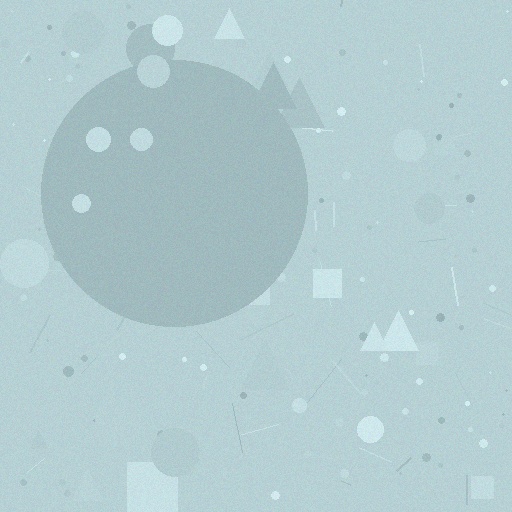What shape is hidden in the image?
A circle is hidden in the image.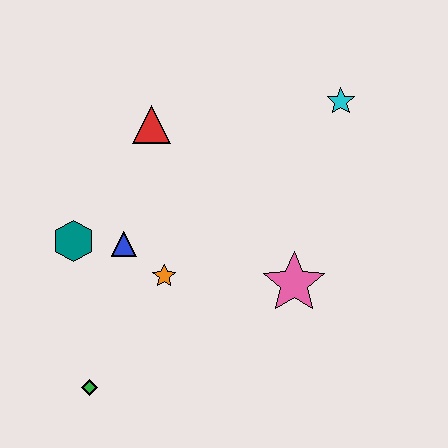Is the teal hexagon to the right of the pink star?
No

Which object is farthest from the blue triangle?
The cyan star is farthest from the blue triangle.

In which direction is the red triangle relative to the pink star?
The red triangle is above the pink star.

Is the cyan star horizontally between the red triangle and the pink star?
No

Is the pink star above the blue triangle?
No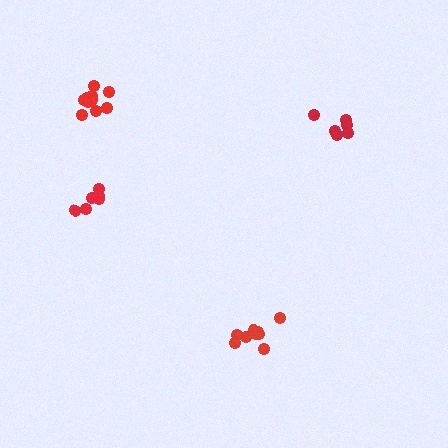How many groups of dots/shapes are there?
There are 4 groups.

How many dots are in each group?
Group 1: 6 dots, Group 2: 10 dots, Group 3: 9 dots, Group 4: 6 dots (31 total).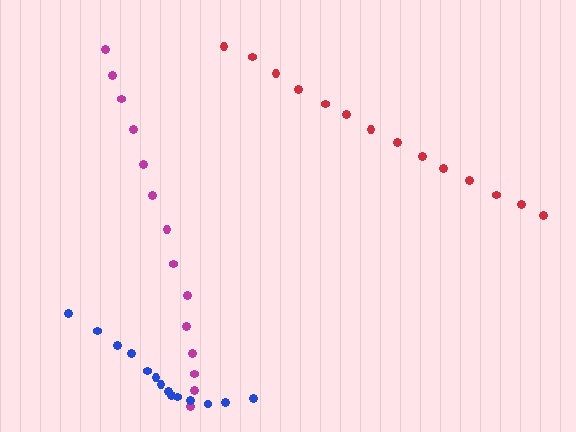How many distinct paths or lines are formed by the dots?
There are 3 distinct paths.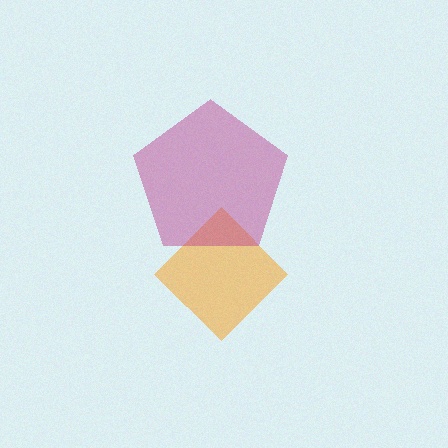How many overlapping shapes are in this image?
There are 2 overlapping shapes in the image.